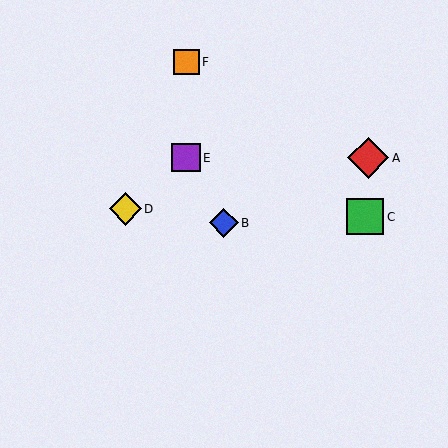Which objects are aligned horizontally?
Objects A, E are aligned horizontally.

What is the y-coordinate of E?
Object E is at y≈158.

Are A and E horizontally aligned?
Yes, both are at y≈158.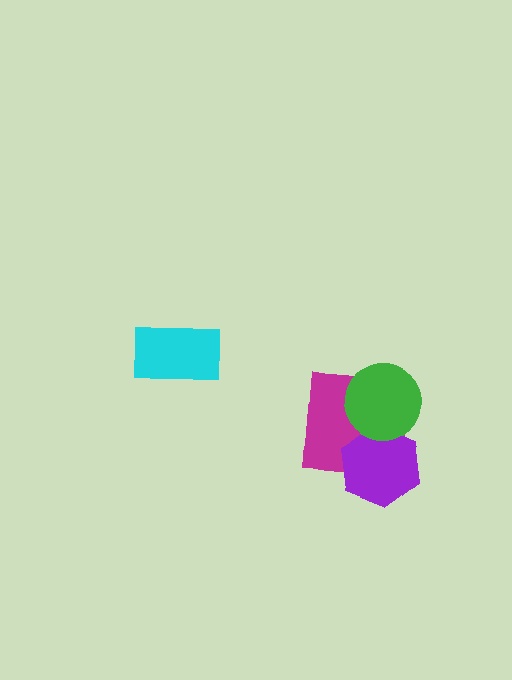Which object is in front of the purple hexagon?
The green circle is in front of the purple hexagon.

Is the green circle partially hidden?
No, no other shape covers it.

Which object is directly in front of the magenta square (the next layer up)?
The purple hexagon is directly in front of the magenta square.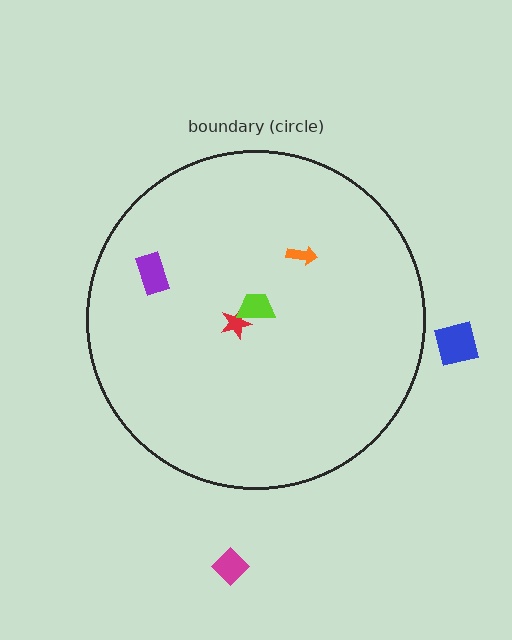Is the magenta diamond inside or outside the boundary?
Outside.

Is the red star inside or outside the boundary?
Inside.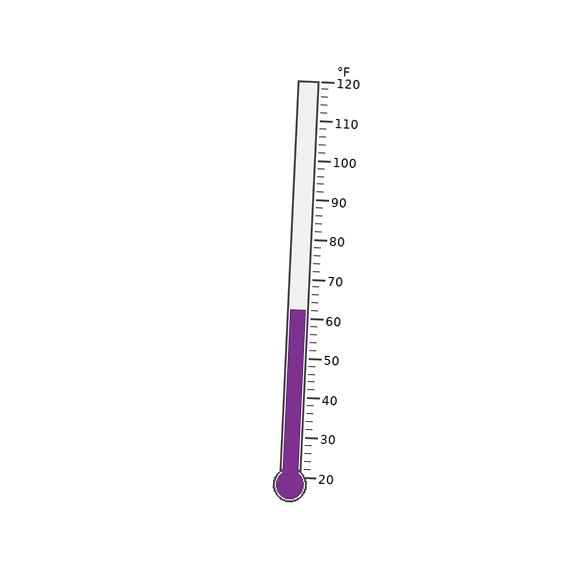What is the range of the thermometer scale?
The thermometer scale ranges from 20°F to 120°F.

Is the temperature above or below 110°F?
The temperature is below 110°F.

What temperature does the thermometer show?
The thermometer shows approximately 62°F.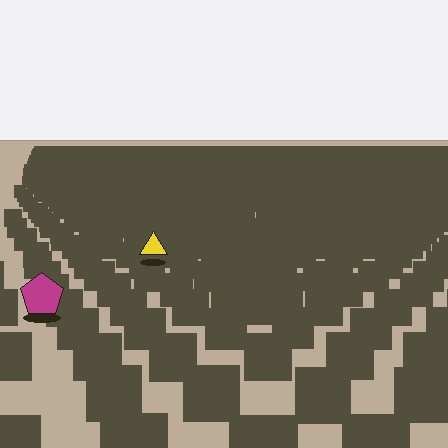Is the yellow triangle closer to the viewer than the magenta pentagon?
No. The magenta pentagon is closer — you can tell from the texture gradient: the ground texture is coarser near it.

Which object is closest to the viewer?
The magenta pentagon is closest. The texture marks near it are larger and more spread out.